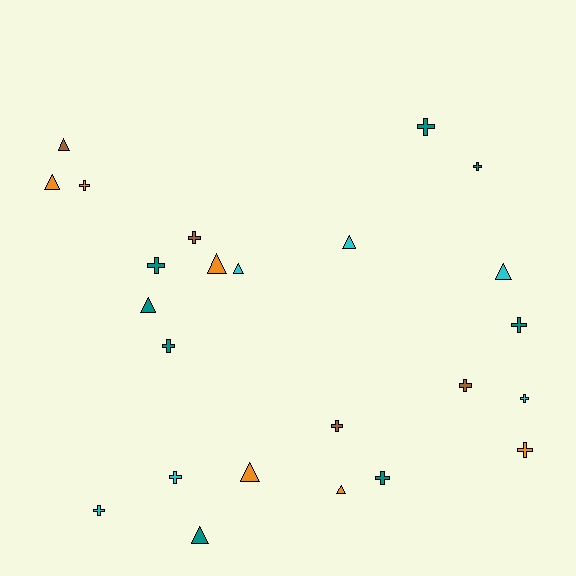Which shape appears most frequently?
Cross, with 14 objects.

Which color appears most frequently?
Teal, with 8 objects.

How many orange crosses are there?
There are 2 orange crosses.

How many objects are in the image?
There are 24 objects.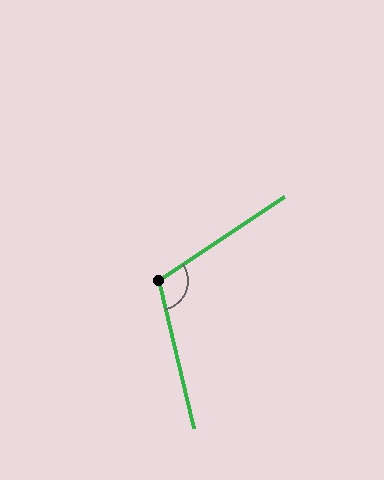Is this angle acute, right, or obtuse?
It is obtuse.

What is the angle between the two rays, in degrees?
Approximately 110 degrees.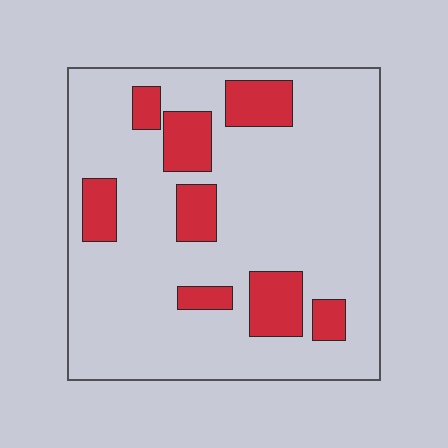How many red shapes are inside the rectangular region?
8.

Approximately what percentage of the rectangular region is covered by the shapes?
Approximately 20%.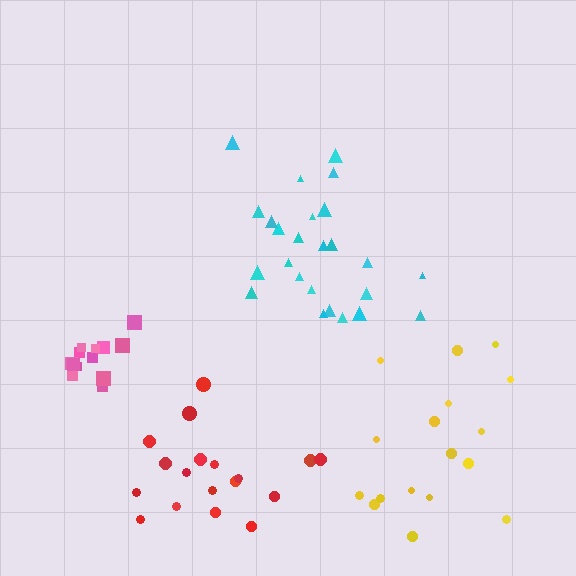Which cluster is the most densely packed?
Pink.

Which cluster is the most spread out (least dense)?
Yellow.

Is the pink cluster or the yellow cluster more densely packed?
Pink.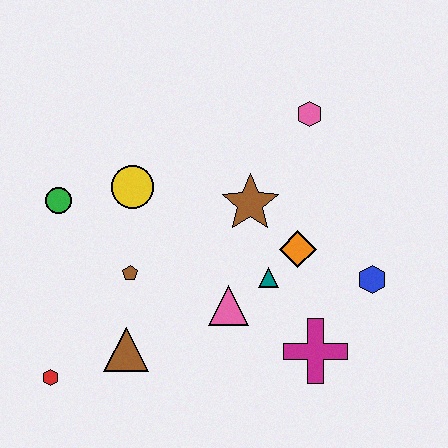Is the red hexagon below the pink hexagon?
Yes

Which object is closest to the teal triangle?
The orange diamond is closest to the teal triangle.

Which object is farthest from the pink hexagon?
The red hexagon is farthest from the pink hexagon.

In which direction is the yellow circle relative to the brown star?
The yellow circle is to the left of the brown star.